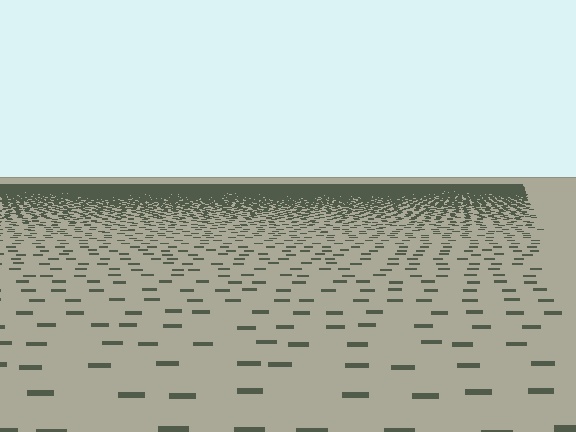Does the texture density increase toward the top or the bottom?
Density increases toward the top.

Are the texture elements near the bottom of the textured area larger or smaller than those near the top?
Larger. Near the bottom, elements are closer to the viewer and appear at a bigger on-screen size.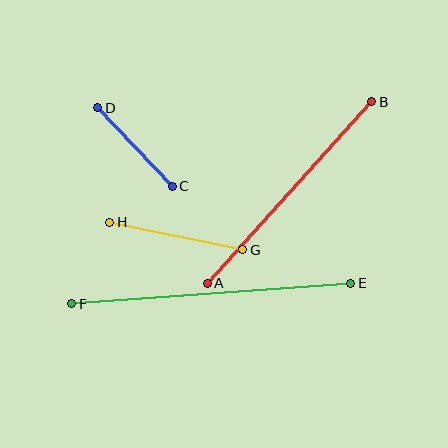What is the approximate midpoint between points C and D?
The midpoint is at approximately (135, 147) pixels.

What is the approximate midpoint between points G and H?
The midpoint is at approximately (176, 236) pixels.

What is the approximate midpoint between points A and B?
The midpoint is at approximately (290, 192) pixels.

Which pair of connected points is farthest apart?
Points E and F are farthest apart.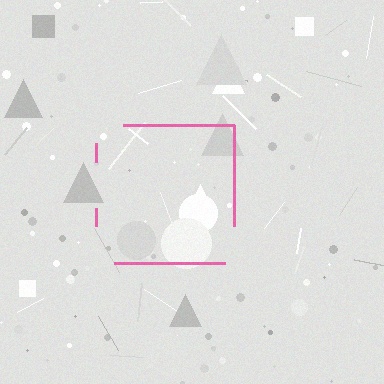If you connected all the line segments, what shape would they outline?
They would outline a square.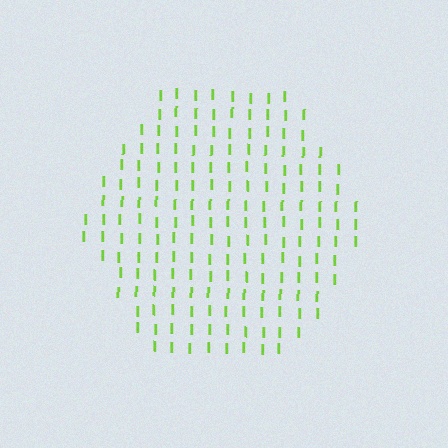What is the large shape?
The large shape is a hexagon.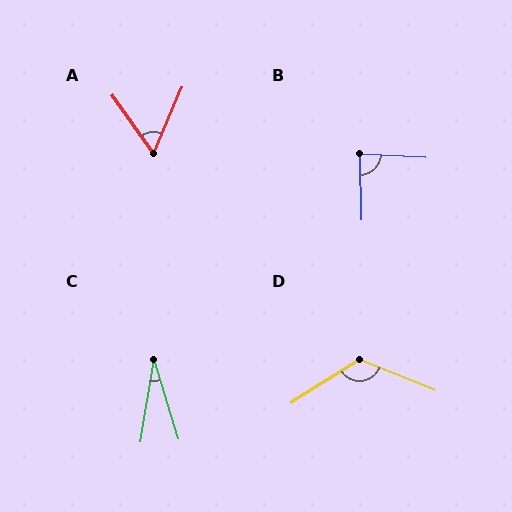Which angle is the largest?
D, at approximately 126 degrees.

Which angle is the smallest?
C, at approximately 27 degrees.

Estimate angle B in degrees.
Approximately 85 degrees.